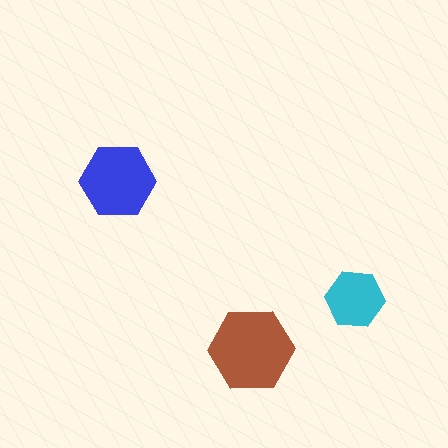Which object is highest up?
The blue hexagon is topmost.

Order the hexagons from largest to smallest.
the brown one, the blue one, the cyan one.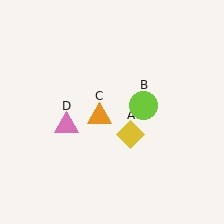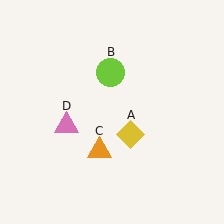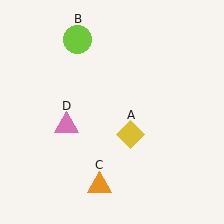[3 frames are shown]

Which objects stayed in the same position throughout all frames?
Yellow diamond (object A) and pink triangle (object D) remained stationary.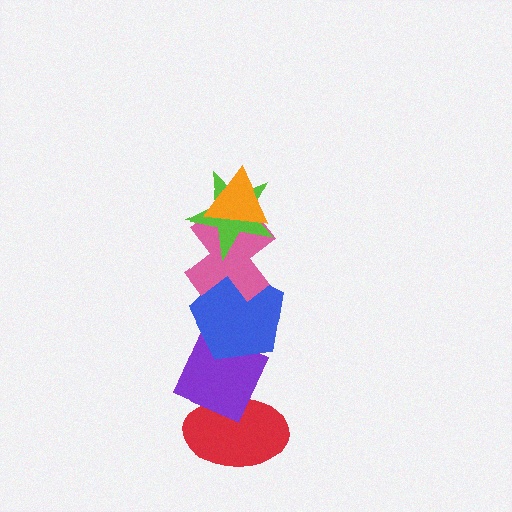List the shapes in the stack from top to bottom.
From top to bottom: the orange triangle, the lime star, the pink cross, the blue pentagon, the purple diamond, the red ellipse.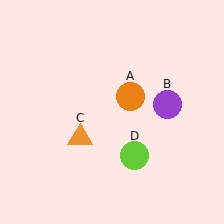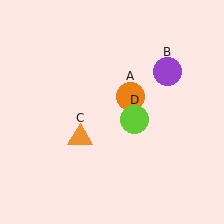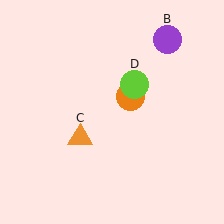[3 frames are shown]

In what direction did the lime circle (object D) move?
The lime circle (object D) moved up.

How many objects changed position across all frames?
2 objects changed position: purple circle (object B), lime circle (object D).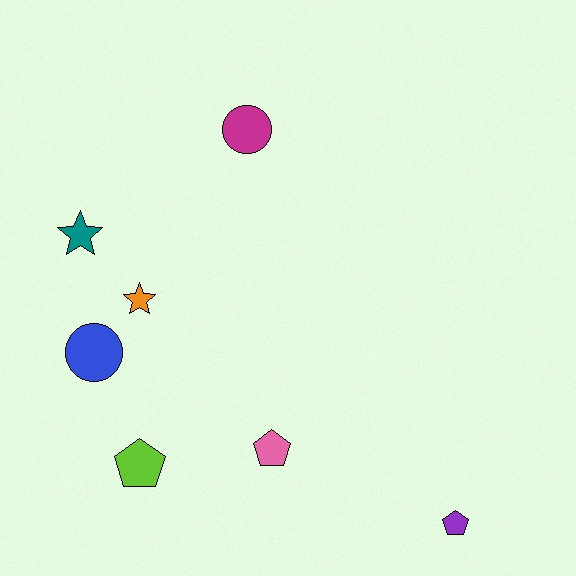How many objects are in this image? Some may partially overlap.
There are 7 objects.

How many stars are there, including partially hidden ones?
There are 2 stars.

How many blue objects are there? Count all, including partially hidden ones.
There is 1 blue object.